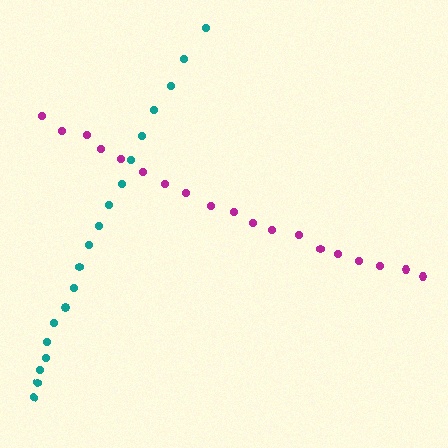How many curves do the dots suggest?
There are 2 distinct paths.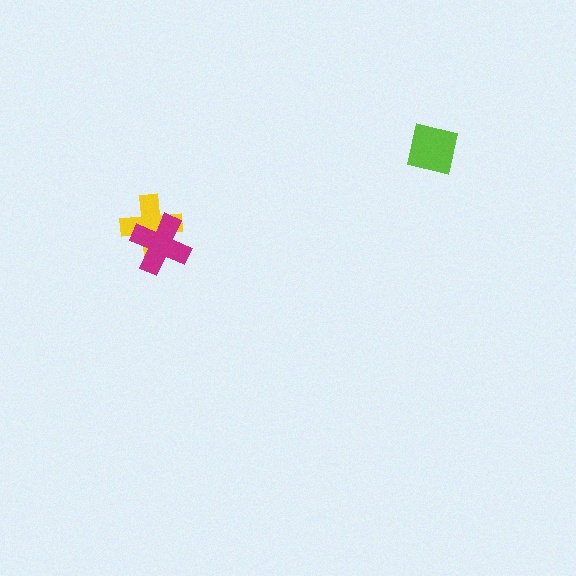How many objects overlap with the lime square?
0 objects overlap with the lime square.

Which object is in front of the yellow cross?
The magenta cross is in front of the yellow cross.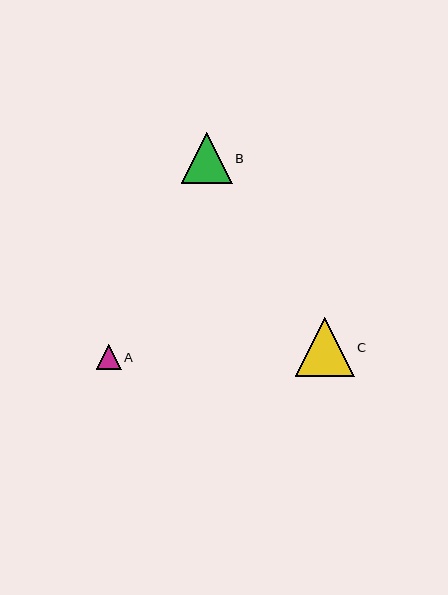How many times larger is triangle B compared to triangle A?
Triangle B is approximately 2.1 times the size of triangle A.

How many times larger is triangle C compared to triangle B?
Triangle C is approximately 1.2 times the size of triangle B.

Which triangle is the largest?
Triangle C is the largest with a size of approximately 59 pixels.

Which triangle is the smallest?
Triangle A is the smallest with a size of approximately 24 pixels.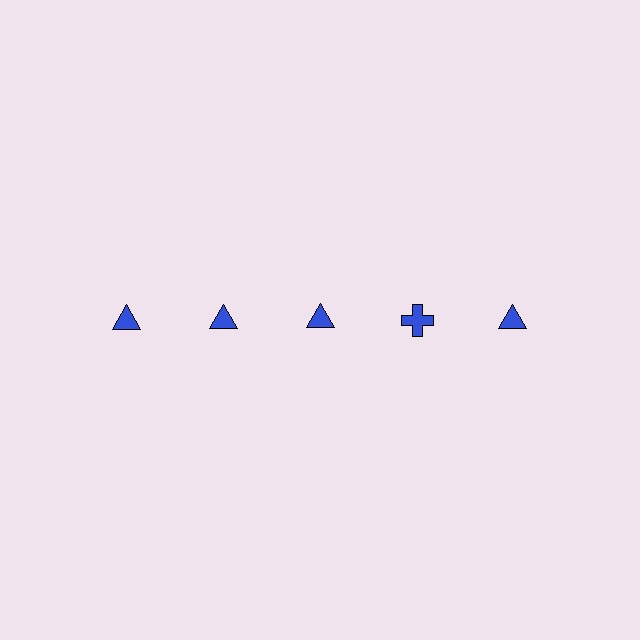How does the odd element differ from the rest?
It has a different shape: cross instead of triangle.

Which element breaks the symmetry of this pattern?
The blue cross in the top row, second from right column breaks the symmetry. All other shapes are blue triangles.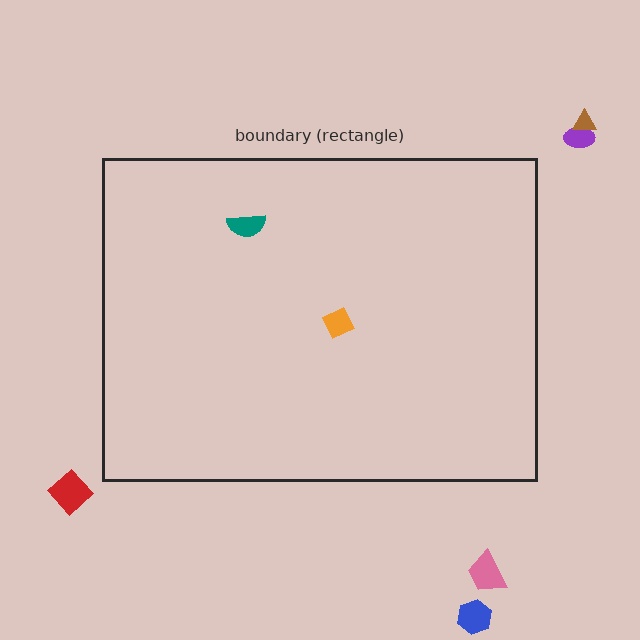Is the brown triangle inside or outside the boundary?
Outside.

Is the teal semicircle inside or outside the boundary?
Inside.